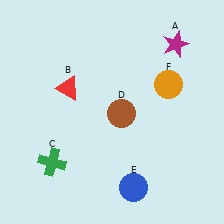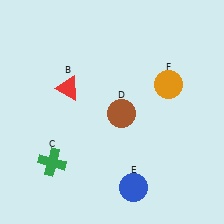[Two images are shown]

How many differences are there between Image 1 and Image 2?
There is 1 difference between the two images.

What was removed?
The magenta star (A) was removed in Image 2.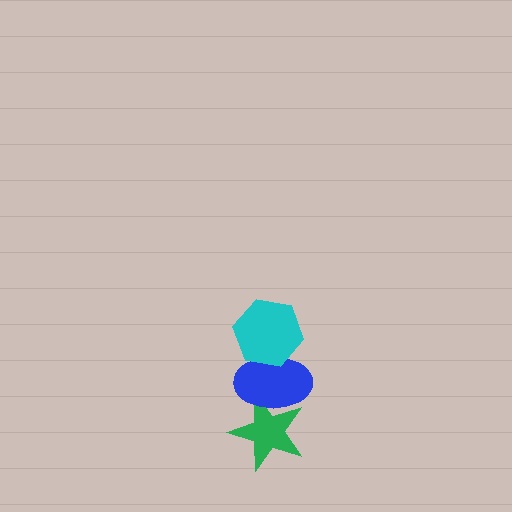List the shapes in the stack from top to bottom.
From top to bottom: the cyan hexagon, the blue ellipse, the green star.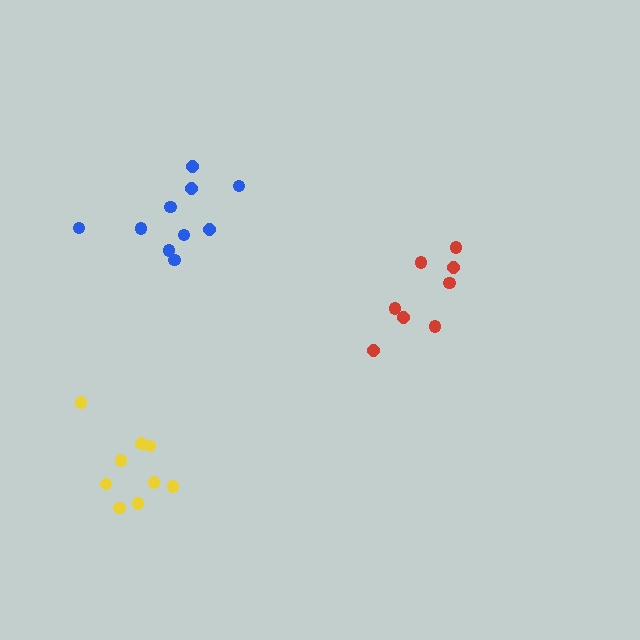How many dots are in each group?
Group 1: 8 dots, Group 2: 9 dots, Group 3: 10 dots (27 total).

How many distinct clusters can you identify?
There are 3 distinct clusters.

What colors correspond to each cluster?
The clusters are colored: red, yellow, blue.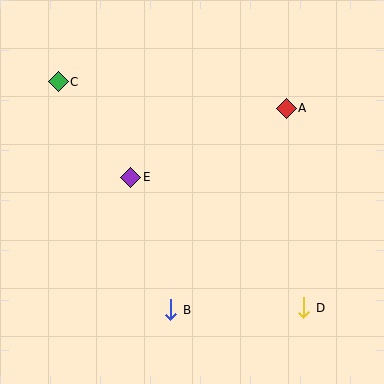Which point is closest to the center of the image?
Point E at (131, 177) is closest to the center.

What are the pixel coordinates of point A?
Point A is at (286, 108).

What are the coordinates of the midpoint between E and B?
The midpoint between E and B is at (151, 244).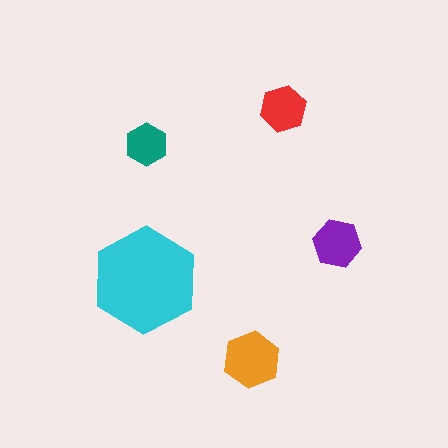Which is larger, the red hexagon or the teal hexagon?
The red one.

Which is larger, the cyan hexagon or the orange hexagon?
The cyan one.